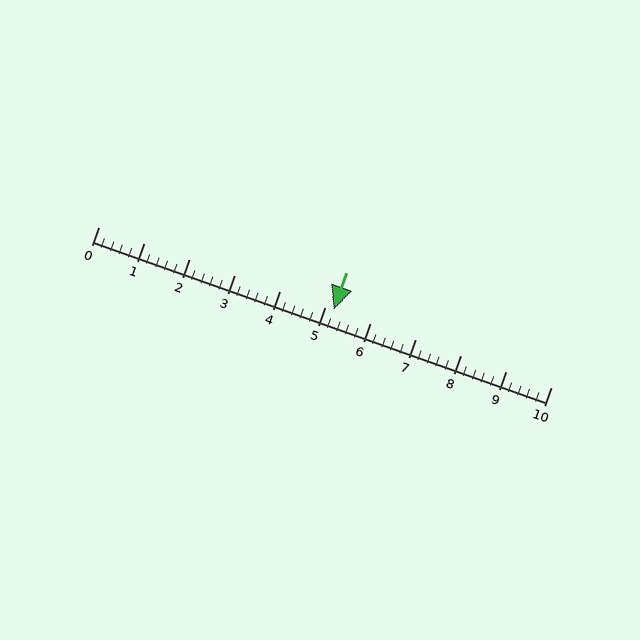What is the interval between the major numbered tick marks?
The major tick marks are spaced 1 units apart.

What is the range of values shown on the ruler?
The ruler shows values from 0 to 10.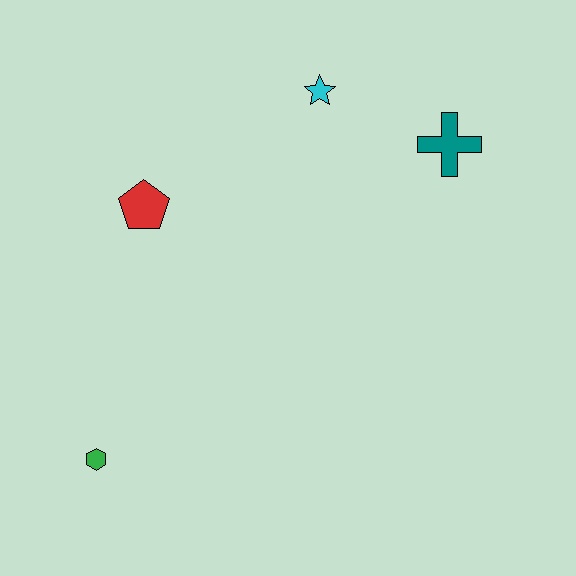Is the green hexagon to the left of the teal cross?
Yes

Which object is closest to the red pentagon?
The cyan star is closest to the red pentagon.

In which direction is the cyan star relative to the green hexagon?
The cyan star is above the green hexagon.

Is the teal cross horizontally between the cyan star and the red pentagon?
No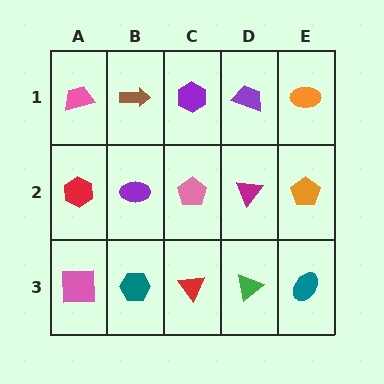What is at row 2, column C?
A pink pentagon.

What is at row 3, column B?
A teal hexagon.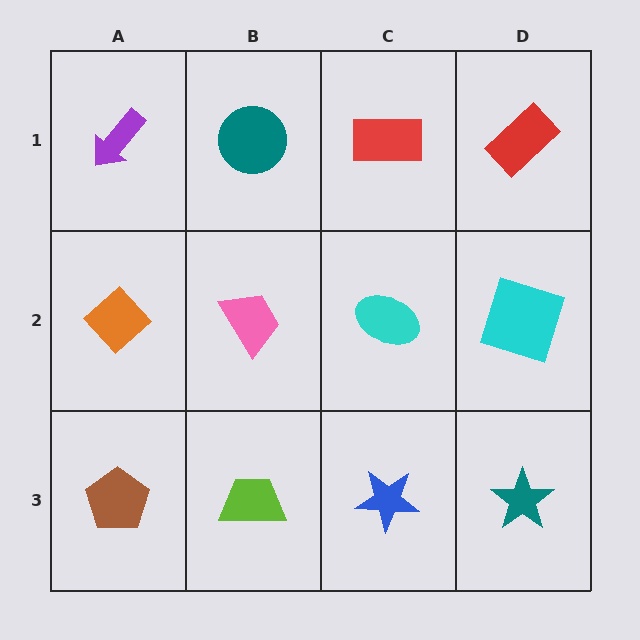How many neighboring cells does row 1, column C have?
3.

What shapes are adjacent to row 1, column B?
A pink trapezoid (row 2, column B), a purple arrow (row 1, column A), a red rectangle (row 1, column C).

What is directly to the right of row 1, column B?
A red rectangle.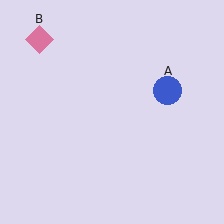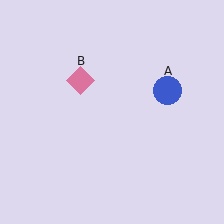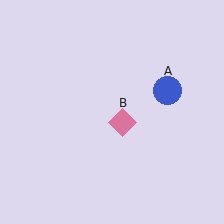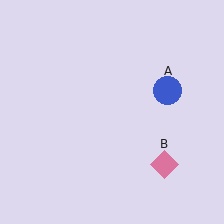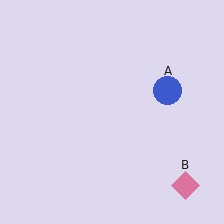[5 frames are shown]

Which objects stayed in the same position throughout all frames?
Blue circle (object A) remained stationary.